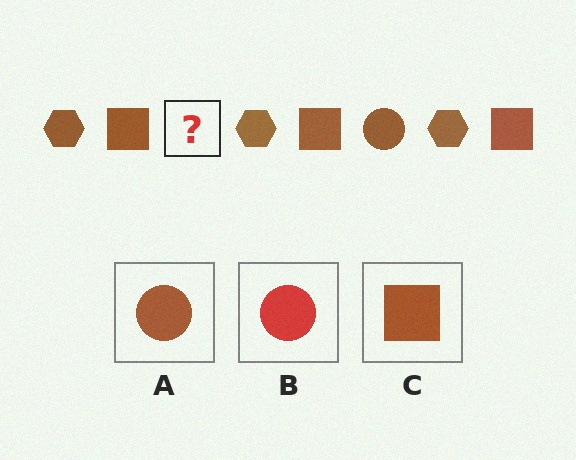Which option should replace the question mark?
Option A.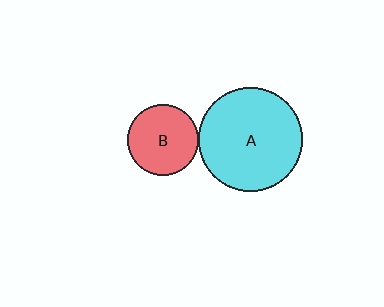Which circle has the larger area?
Circle A (cyan).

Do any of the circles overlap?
No, none of the circles overlap.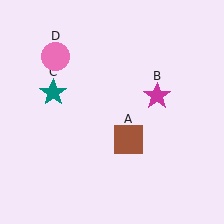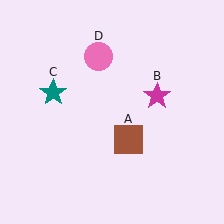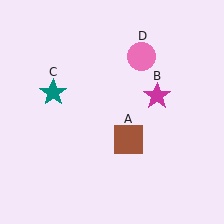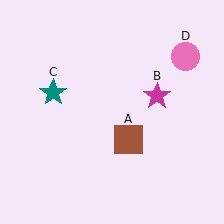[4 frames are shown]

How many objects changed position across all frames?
1 object changed position: pink circle (object D).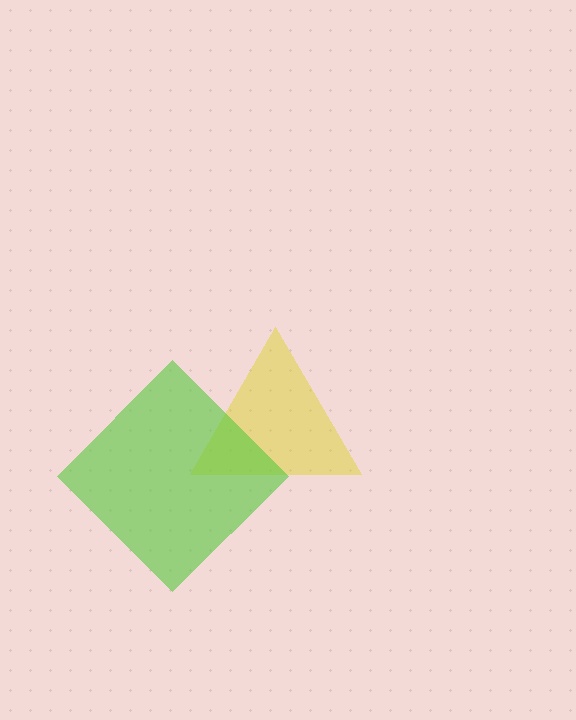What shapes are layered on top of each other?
The layered shapes are: a yellow triangle, a lime diamond.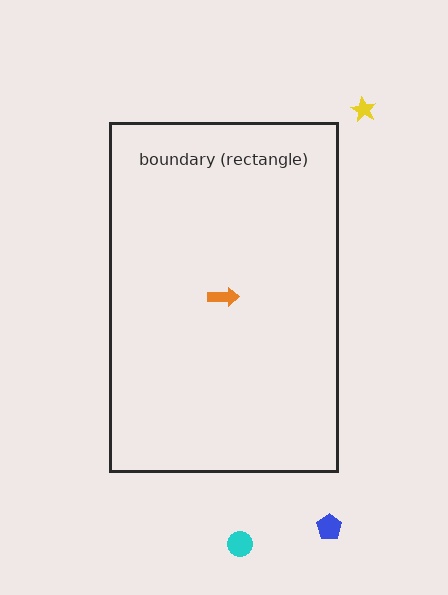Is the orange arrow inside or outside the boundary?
Inside.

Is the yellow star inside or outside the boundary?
Outside.